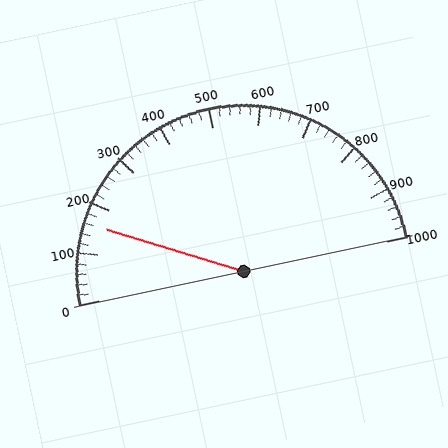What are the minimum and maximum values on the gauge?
The gauge ranges from 0 to 1000.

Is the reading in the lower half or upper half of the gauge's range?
The reading is in the lower half of the range (0 to 1000).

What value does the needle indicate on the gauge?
The needle indicates approximately 160.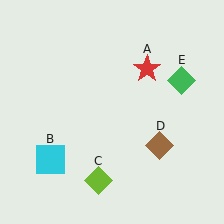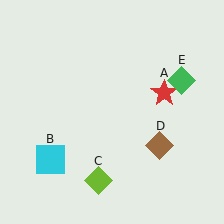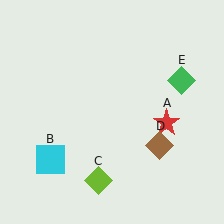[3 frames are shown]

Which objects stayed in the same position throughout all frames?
Cyan square (object B) and lime diamond (object C) and brown diamond (object D) and green diamond (object E) remained stationary.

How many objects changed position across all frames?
1 object changed position: red star (object A).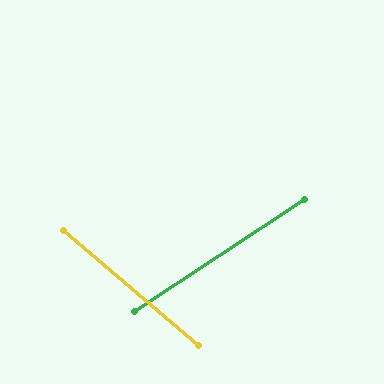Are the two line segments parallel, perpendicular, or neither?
Neither parallel nor perpendicular — they differ by about 74°.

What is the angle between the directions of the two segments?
Approximately 74 degrees.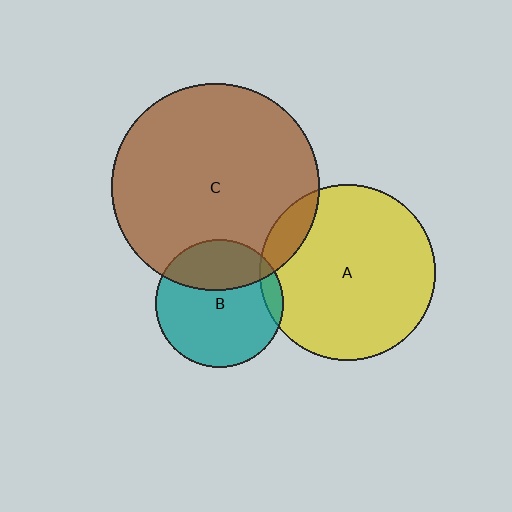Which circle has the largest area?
Circle C (brown).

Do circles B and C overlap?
Yes.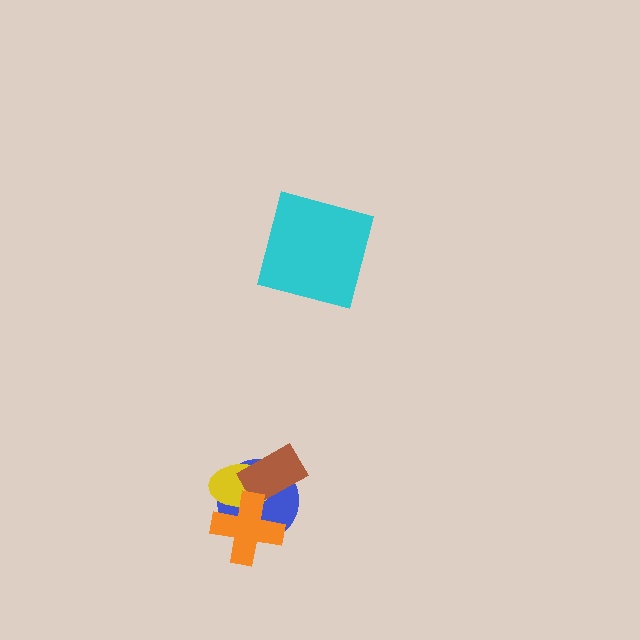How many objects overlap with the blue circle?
3 objects overlap with the blue circle.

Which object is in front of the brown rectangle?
The orange cross is in front of the brown rectangle.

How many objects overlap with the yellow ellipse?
3 objects overlap with the yellow ellipse.